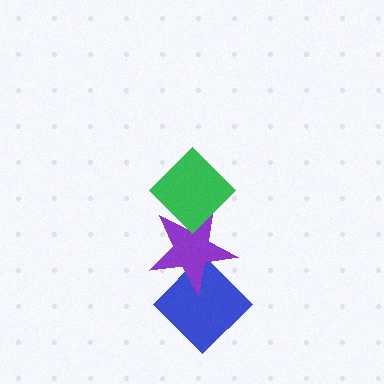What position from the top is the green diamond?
The green diamond is 1st from the top.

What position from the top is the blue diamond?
The blue diamond is 3rd from the top.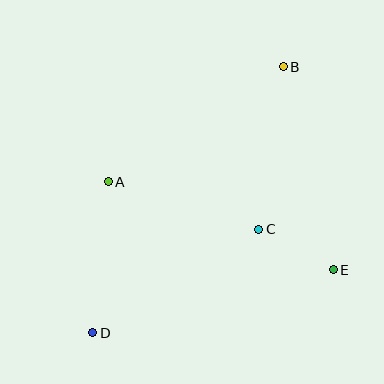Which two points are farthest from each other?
Points B and D are farthest from each other.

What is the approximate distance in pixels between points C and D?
The distance between C and D is approximately 196 pixels.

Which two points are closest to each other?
Points C and E are closest to each other.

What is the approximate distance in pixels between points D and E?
The distance between D and E is approximately 249 pixels.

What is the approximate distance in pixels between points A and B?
The distance between A and B is approximately 210 pixels.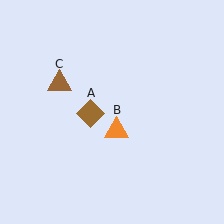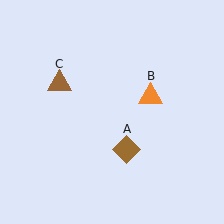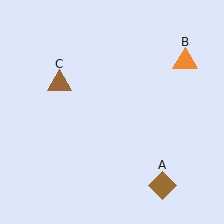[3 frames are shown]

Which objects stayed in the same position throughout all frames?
Brown triangle (object C) remained stationary.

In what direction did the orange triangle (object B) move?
The orange triangle (object B) moved up and to the right.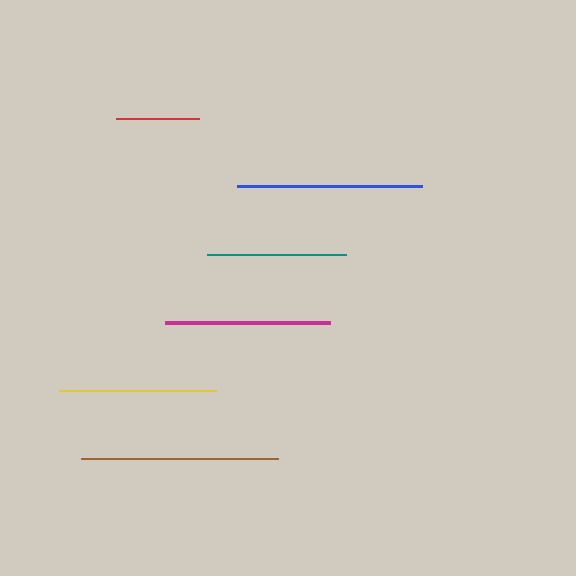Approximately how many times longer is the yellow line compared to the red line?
The yellow line is approximately 1.9 times the length of the red line.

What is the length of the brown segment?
The brown segment is approximately 198 pixels long.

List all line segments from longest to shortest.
From longest to shortest: brown, blue, magenta, yellow, teal, red.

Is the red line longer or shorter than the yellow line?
The yellow line is longer than the red line.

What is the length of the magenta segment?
The magenta segment is approximately 165 pixels long.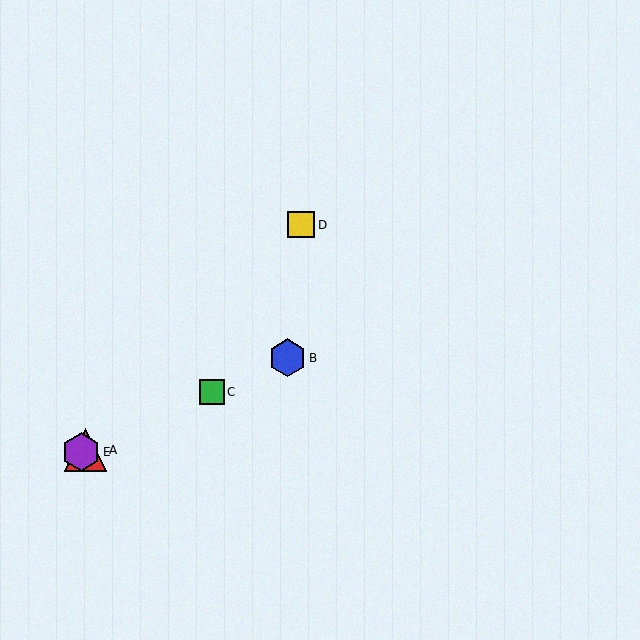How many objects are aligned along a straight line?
4 objects (A, B, C, E) are aligned along a straight line.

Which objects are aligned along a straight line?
Objects A, B, C, E are aligned along a straight line.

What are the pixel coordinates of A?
Object A is at (85, 450).